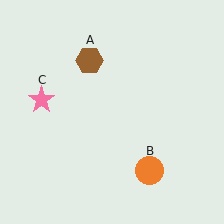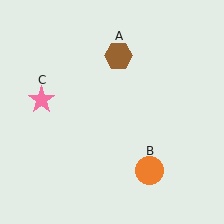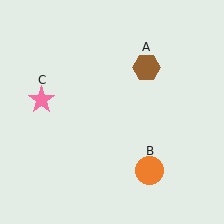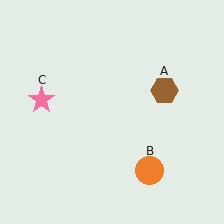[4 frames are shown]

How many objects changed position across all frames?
1 object changed position: brown hexagon (object A).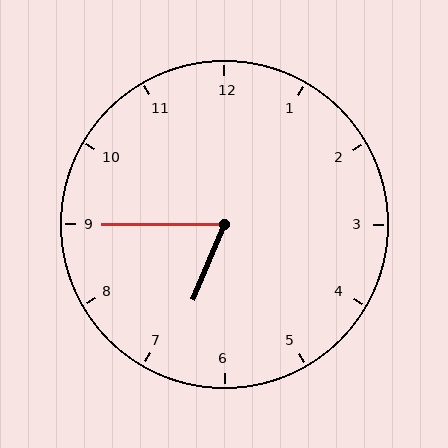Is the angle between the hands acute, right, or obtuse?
It is acute.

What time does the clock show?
6:45.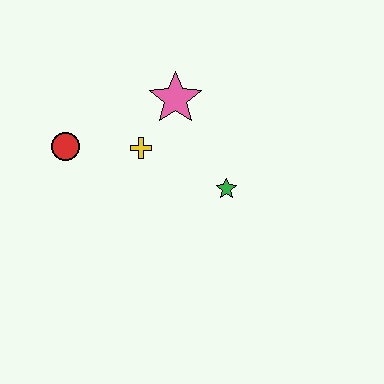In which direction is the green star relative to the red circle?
The green star is to the right of the red circle.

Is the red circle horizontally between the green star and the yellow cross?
No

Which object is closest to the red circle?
The yellow cross is closest to the red circle.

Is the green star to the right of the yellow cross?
Yes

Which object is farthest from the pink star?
The red circle is farthest from the pink star.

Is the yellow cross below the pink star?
Yes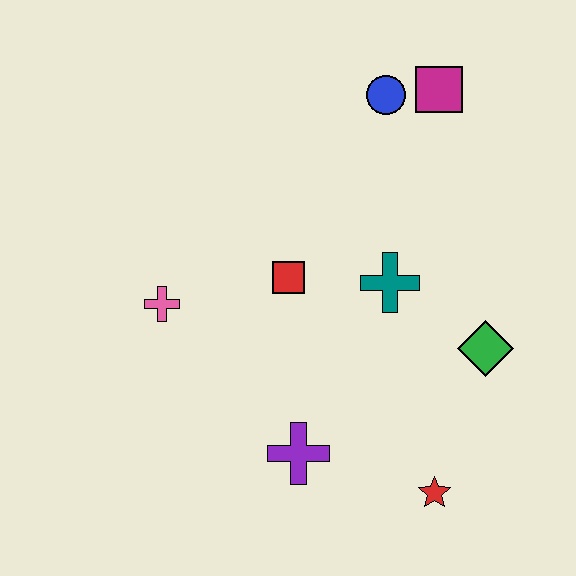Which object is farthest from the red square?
The red star is farthest from the red square.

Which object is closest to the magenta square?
The blue circle is closest to the magenta square.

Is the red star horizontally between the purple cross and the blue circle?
No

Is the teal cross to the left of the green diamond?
Yes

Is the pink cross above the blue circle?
No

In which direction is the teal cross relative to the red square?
The teal cross is to the right of the red square.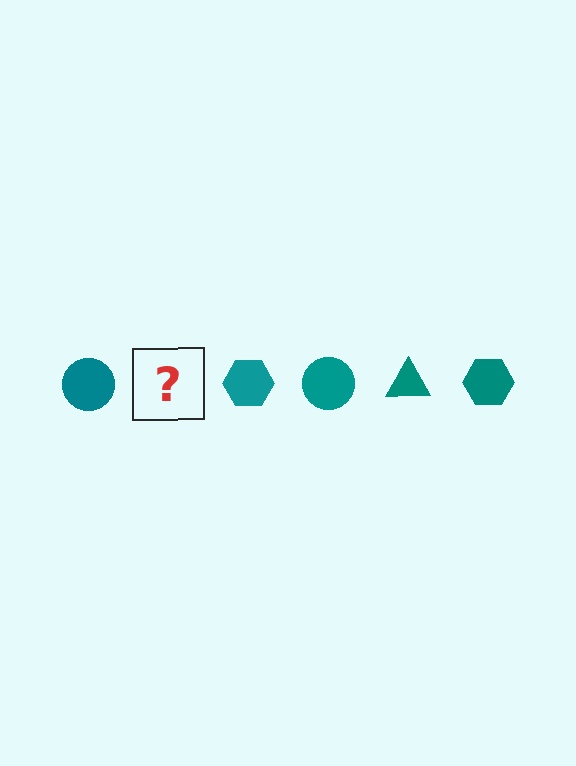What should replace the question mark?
The question mark should be replaced with a teal triangle.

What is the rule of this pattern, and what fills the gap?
The rule is that the pattern cycles through circle, triangle, hexagon shapes in teal. The gap should be filled with a teal triangle.